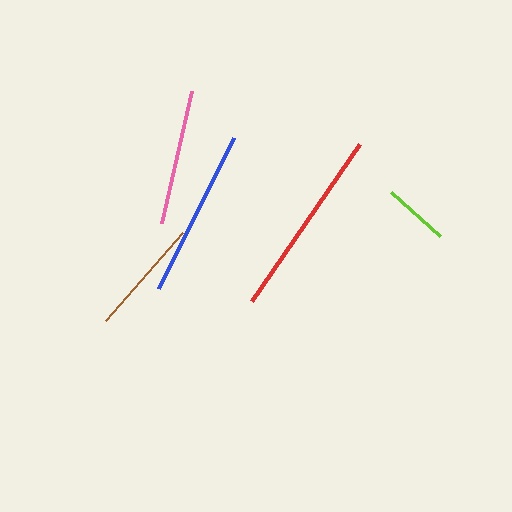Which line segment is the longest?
The red line is the longest at approximately 190 pixels.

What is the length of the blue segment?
The blue segment is approximately 168 pixels long.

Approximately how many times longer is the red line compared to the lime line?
The red line is approximately 2.9 times the length of the lime line.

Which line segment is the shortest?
The lime line is the shortest at approximately 65 pixels.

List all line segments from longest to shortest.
From longest to shortest: red, blue, pink, brown, lime.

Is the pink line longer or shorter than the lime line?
The pink line is longer than the lime line.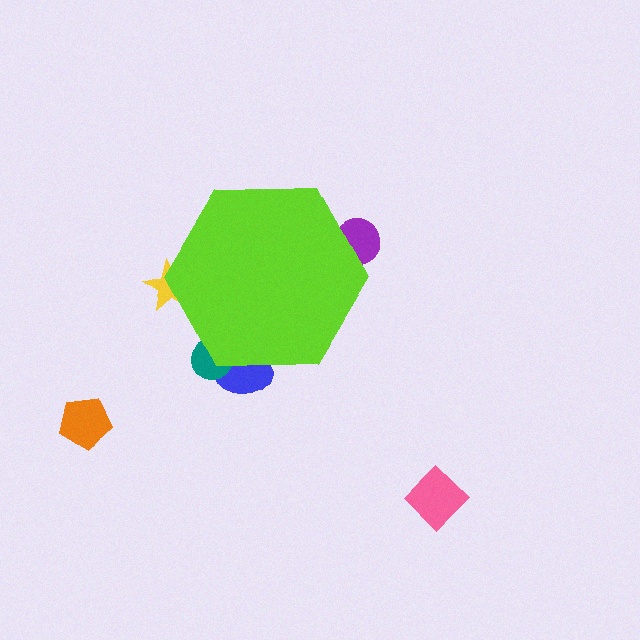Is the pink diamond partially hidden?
No, the pink diamond is fully visible.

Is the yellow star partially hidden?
Yes, the yellow star is partially hidden behind the lime hexagon.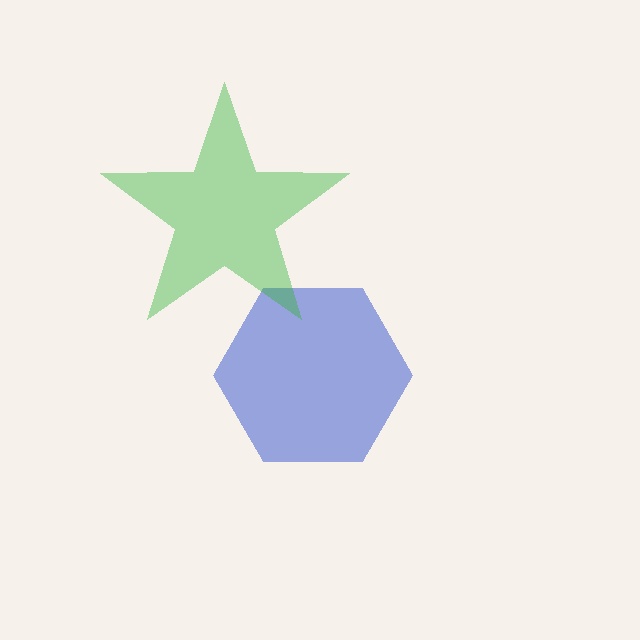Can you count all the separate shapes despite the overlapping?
Yes, there are 2 separate shapes.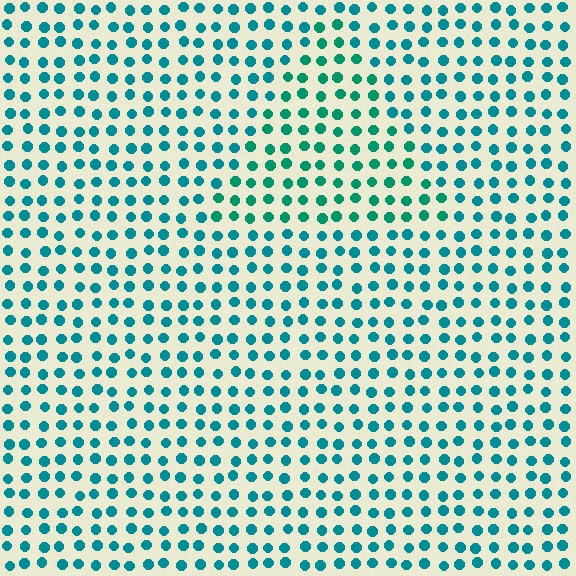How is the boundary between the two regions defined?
The boundary is defined purely by a slight shift in hue (about 21 degrees). Spacing, size, and orientation are identical on both sides.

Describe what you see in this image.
The image is filled with small teal elements in a uniform arrangement. A triangle-shaped region is visible where the elements are tinted to a slightly different hue, forming a subtle color boundary.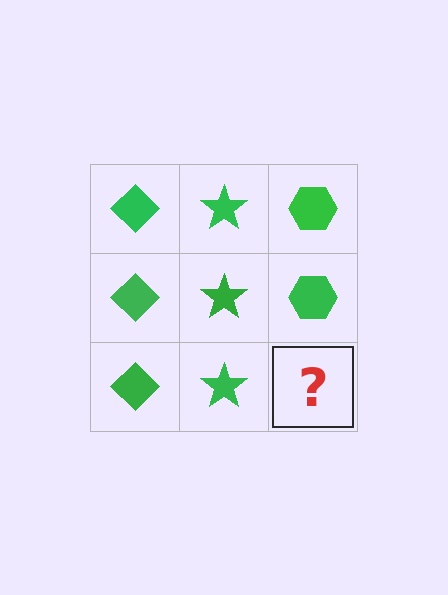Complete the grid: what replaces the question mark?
The question mark should be replaced with a green hexagon.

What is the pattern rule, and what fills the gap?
The rule is that each column has a consistent shape. The gap should be filled with a green hexagon.